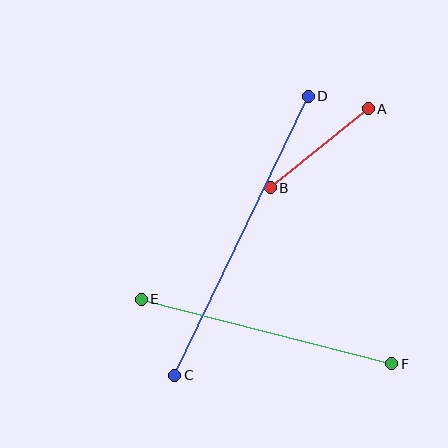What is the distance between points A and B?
The distance is approximately 125 pixels.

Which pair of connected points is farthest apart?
Points C and D are farthest apart.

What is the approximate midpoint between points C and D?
The midpoint is at approximately (242, 236) pixels.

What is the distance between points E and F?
The distance is approximately 258 pixels.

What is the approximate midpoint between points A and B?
The midpoint is at approximately (319, 148) pixels.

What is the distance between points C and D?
The distance is approximately 309 pixels.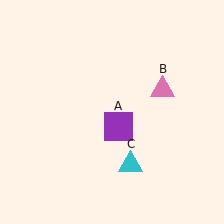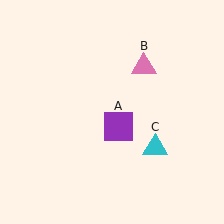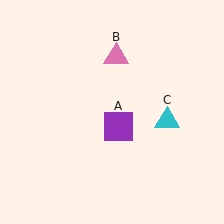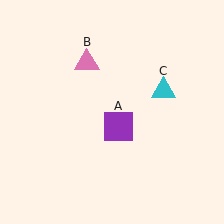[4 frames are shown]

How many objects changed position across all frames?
2 objects changed position: pink triangle (object B), cyan triangle (object C).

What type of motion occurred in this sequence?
The pink triangle (object B), cyan triangle (object C) rotated counterclockwise around the center of the scene.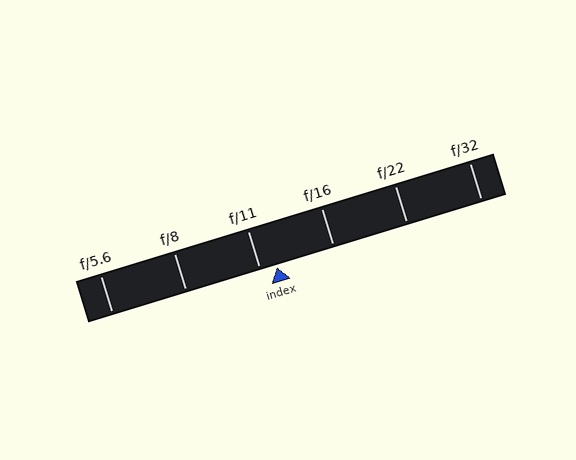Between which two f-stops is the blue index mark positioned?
The index mark is between f/11 and f/16.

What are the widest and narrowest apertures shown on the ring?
The widest aperture shown is f/5.6 and the narrowest is f/32.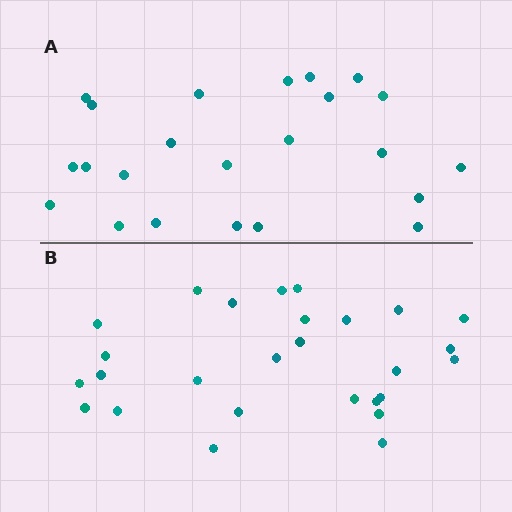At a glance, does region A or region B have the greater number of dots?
Region B (the bottom region) has more dots.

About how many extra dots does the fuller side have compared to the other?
Region B has about 4 more dots than region A.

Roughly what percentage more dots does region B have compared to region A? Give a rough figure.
About 15% more.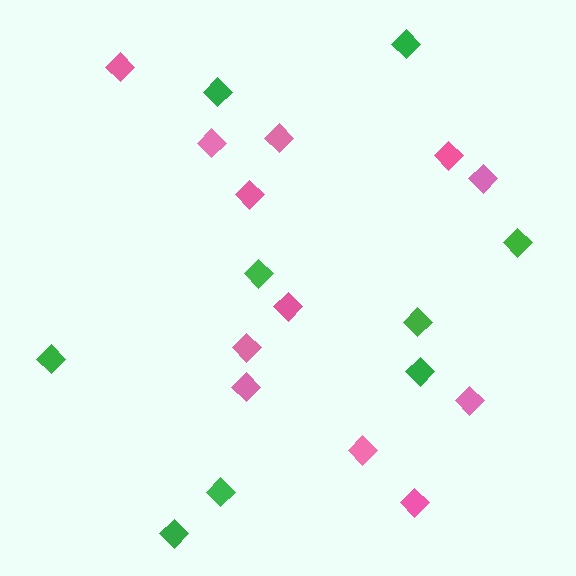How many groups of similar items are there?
There are 2 groups: one group of green diamonds (9) and one group of pink diamonds (12).